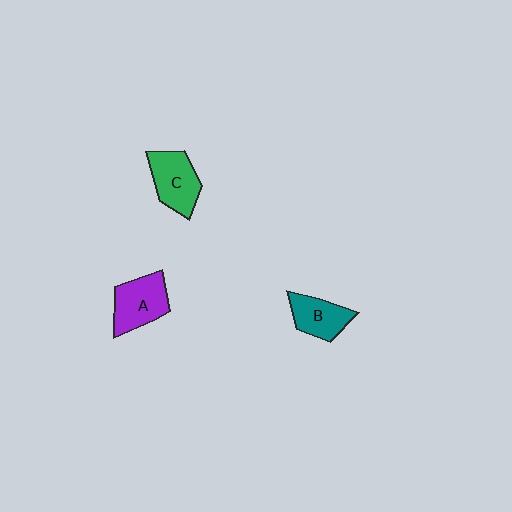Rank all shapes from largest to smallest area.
From largest to smallest: A (purple), C (green), B (teal).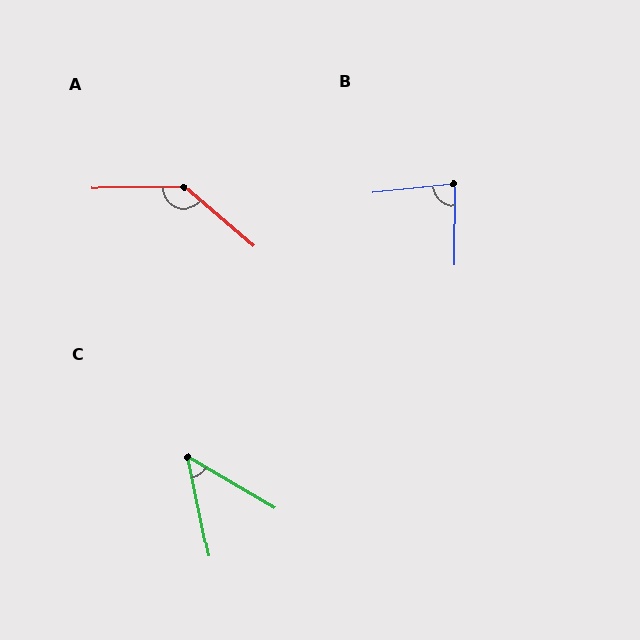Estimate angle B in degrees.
Approximately 84 degrees.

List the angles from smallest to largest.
C (48°), B (84°), A (140°).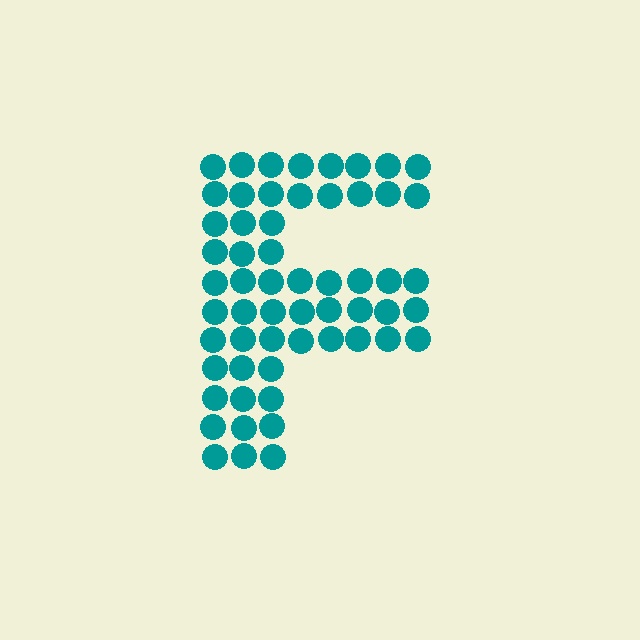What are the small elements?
The small elements are circles.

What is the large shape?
The large shape is the letter F.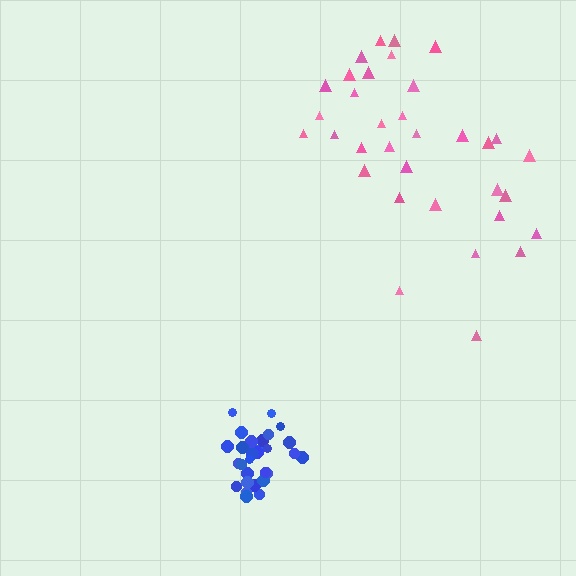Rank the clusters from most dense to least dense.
blue, pink.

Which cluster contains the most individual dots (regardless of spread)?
Pink (34).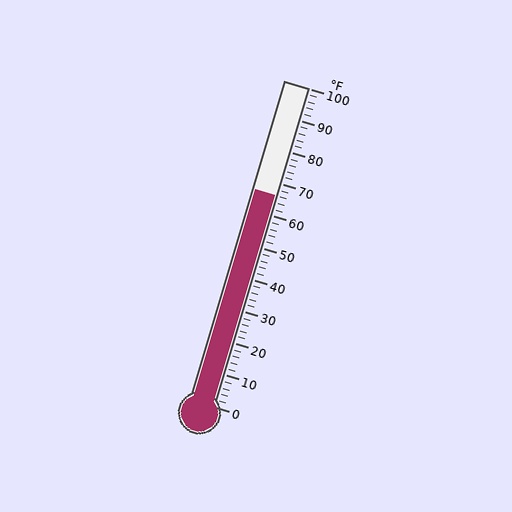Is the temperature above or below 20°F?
The temperature is above 20°F.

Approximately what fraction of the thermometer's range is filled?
The thermometer is filled to approximately 65% of its range.